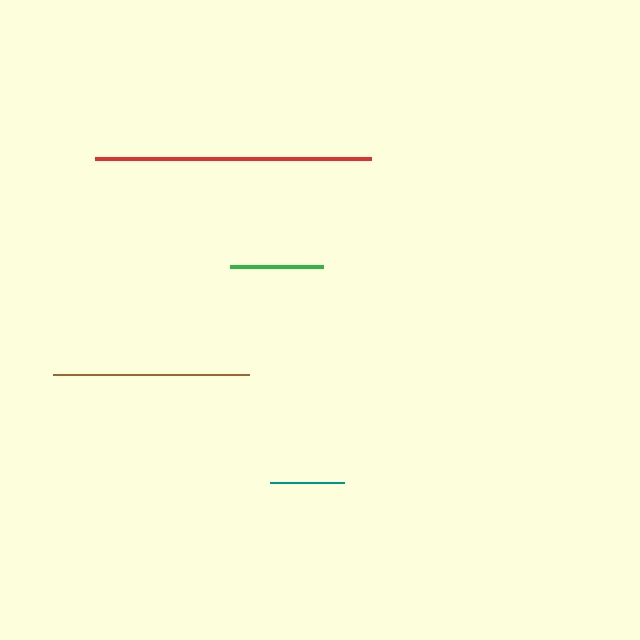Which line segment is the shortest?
The teal line is the shortest at approximately 74 pixels.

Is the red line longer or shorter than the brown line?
The red line is longer than the brown line.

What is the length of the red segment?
The red segment is approximately 275 pixels long.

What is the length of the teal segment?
The teal segment is approximately 74 pixels long.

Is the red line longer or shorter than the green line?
The red line is longer than the green line.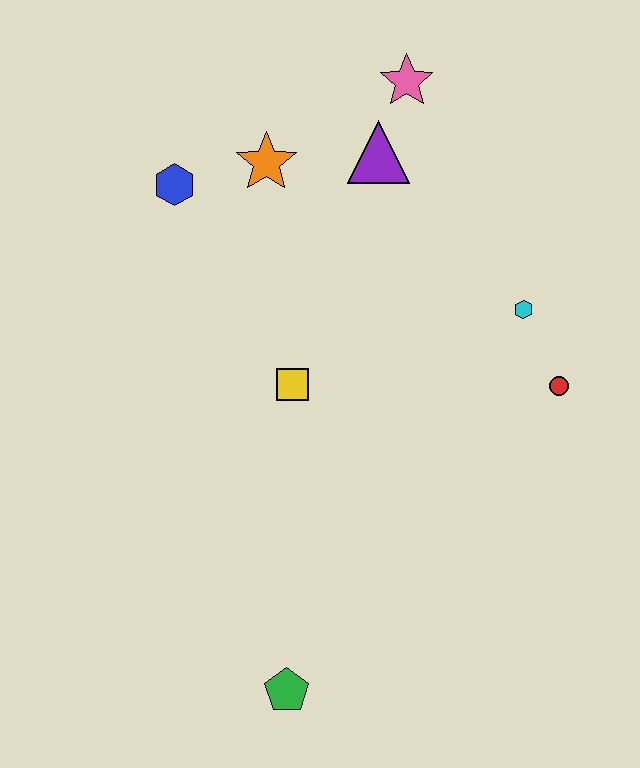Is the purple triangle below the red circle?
No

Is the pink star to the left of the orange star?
No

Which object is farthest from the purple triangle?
The green pentagon is farthest from the purple triangle.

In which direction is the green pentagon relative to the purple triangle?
The green pentagon is below the purple triangle.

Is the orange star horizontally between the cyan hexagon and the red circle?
No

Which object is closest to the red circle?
The cyan hexagon is closest to the red circle.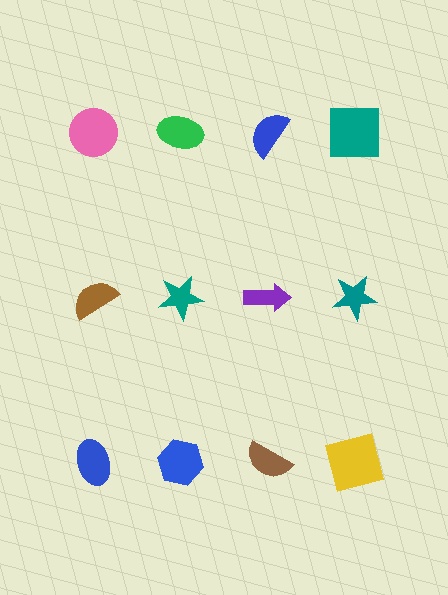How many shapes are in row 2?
4 shapes.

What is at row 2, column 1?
A brown semicircle.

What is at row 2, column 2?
A teal star.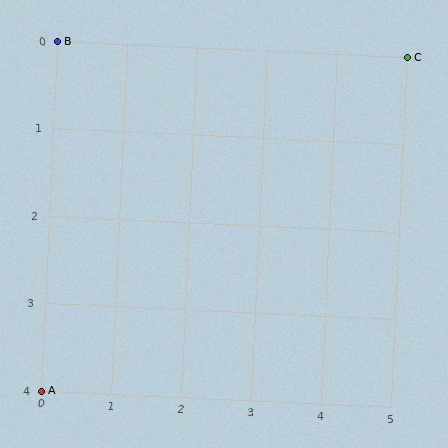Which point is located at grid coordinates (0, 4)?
Point A is at (0, 4).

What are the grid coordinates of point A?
Point A is at grid coordinates (0, 4).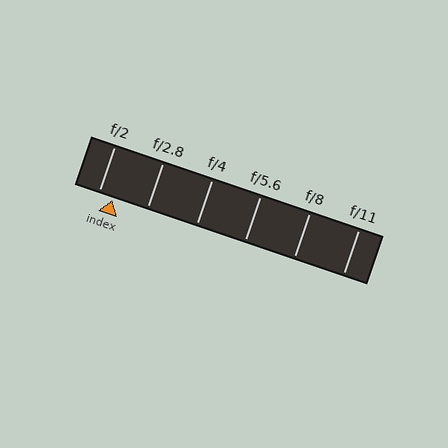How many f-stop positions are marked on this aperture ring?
There are 6 f-stop positions marked.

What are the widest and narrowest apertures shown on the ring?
The widest aperture shown is f/2 and the narrowest is f/11.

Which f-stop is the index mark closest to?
The index mark is closest to f/2.